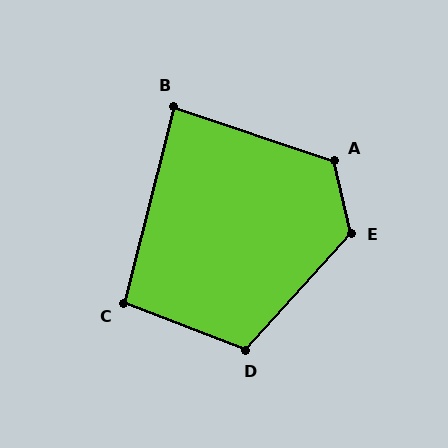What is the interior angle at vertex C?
Approximately 97 degrees (obtuse).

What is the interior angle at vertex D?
Approximately 111 degrees (obtuse).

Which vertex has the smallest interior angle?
B, at approximately 86 degrees.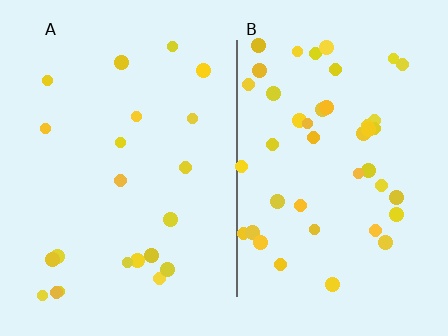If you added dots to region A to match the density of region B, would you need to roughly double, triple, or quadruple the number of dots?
Approximately double.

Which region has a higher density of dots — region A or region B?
B (the right).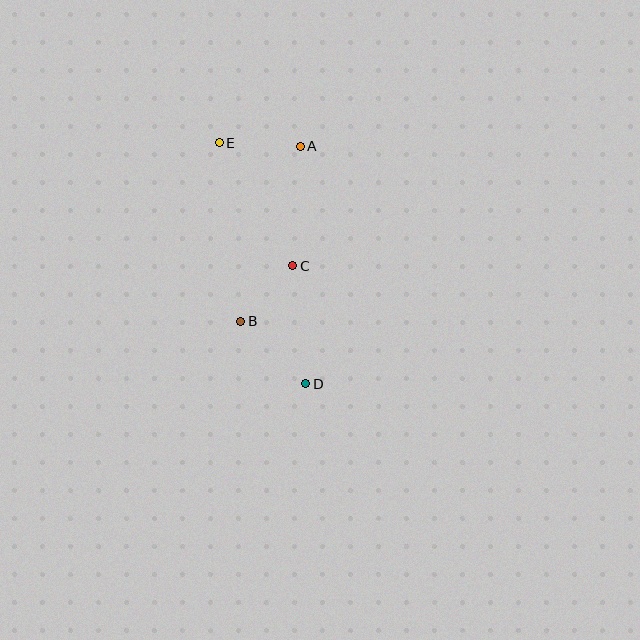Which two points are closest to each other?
Points B and C are closest to each other.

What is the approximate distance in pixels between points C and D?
The distance between C and D is approximately 119 pixels.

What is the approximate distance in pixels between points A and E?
The distance between A and E is approximately 81 pixels.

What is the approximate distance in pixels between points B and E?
The distance between B and E is approximately 180 pixels.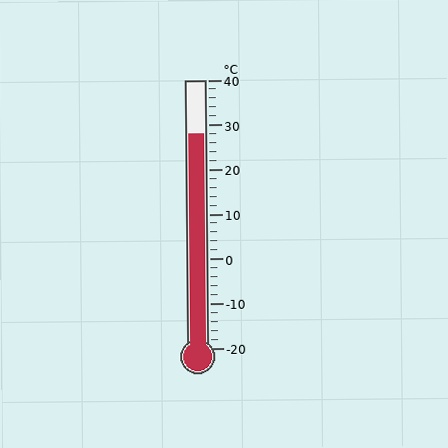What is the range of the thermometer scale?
The thermometer scale ranges from -20°C to 40°C.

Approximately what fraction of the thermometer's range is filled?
The thermometer is filled to approximately 80% of its range.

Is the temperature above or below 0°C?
The temperature is above 0°C.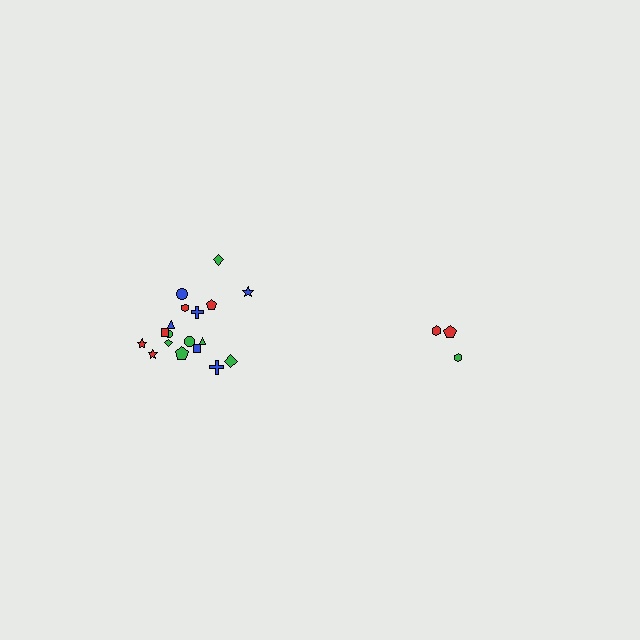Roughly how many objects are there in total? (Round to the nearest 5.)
Roughly 20 objects in total.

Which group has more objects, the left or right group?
The left group.